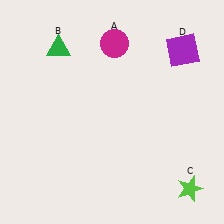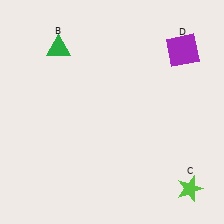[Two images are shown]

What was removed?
The magenta circle (A) was removed in Image 2.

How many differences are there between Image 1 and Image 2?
There is 1 difference between the two images.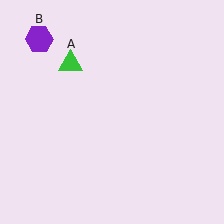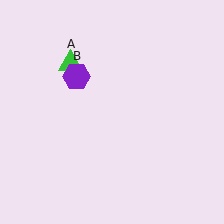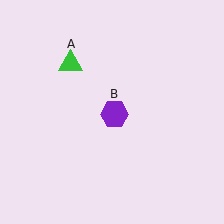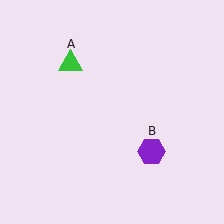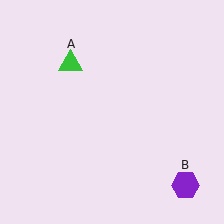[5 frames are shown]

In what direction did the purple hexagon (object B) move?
The purple hexagon (object B) moved down and to the right.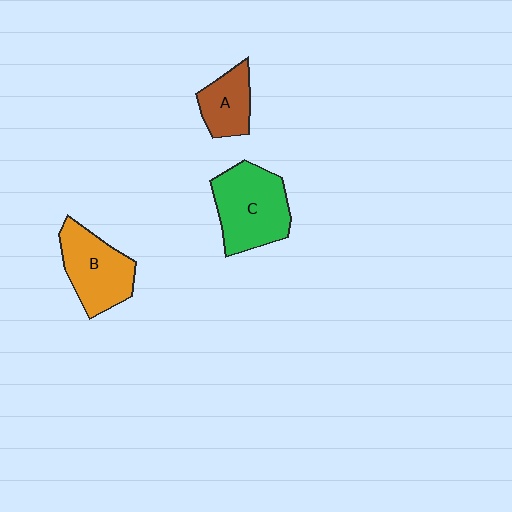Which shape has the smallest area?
Shape A (brown).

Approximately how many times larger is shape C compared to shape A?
Approximately 1.8 times.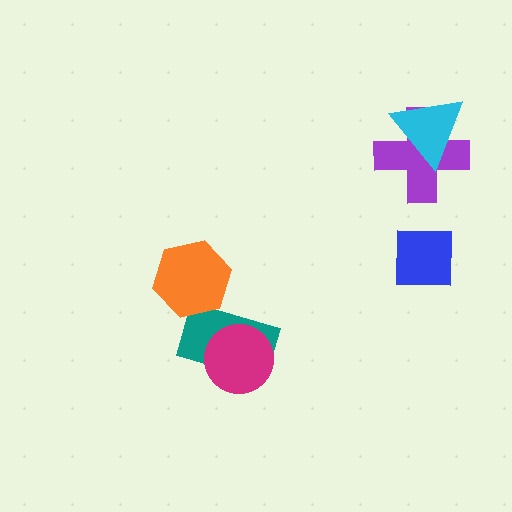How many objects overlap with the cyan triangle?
1 object overlaps with the cyan triangle.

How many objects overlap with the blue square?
0 objects overlap with the blue square.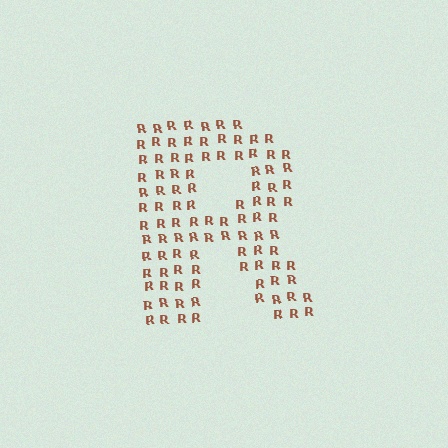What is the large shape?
The large shape is the letter R.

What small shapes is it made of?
It is made of small letter R's.